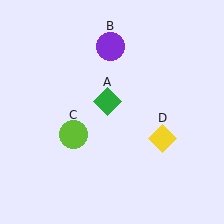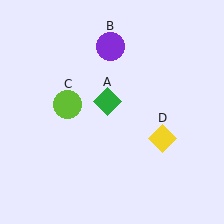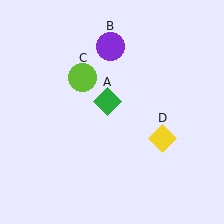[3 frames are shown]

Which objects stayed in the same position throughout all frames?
Green diamond (object A) and purple circle (object B) and yellow diamond (object D) remained stationary.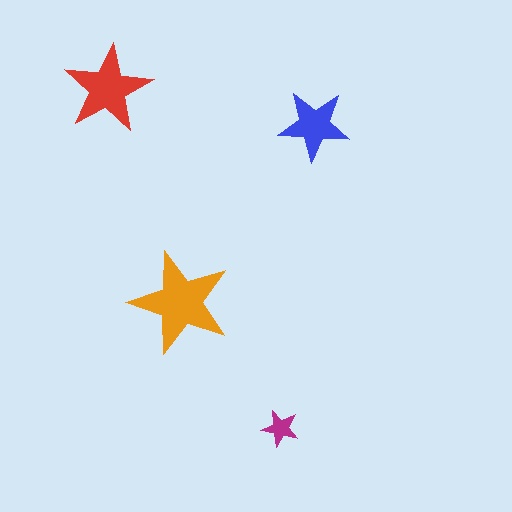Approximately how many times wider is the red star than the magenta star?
About 2.5 times wider.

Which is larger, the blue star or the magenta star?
The blue one.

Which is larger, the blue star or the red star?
The red one.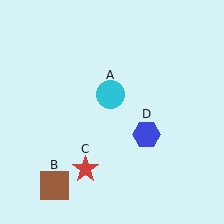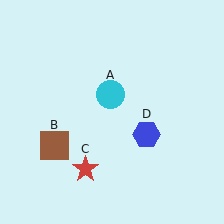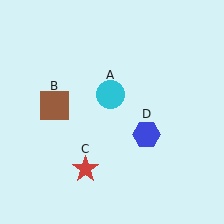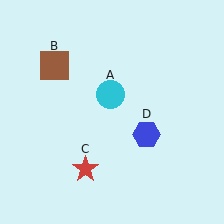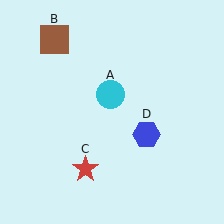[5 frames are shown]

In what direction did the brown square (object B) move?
The brown square (object B) moved up.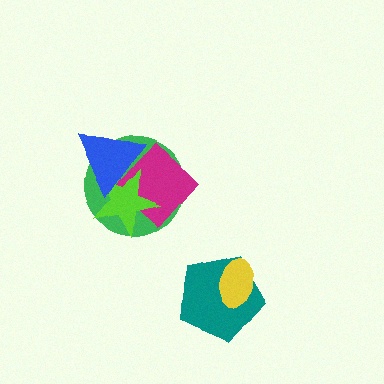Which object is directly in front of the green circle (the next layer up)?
The magenta diamond is directly in front of the green circle.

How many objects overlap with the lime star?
3 objects overlap with the lime star.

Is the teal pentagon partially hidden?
Yes, it is partially covered by another shape.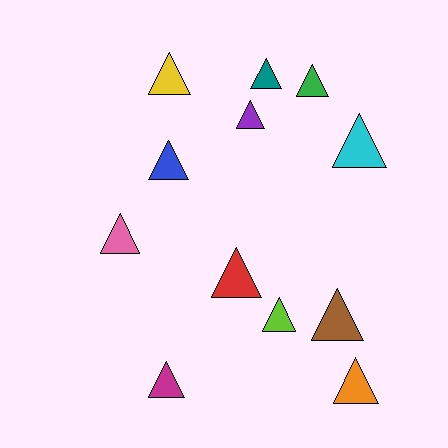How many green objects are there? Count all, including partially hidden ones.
There is 1 green object.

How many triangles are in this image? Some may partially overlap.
There are 12 triangles.